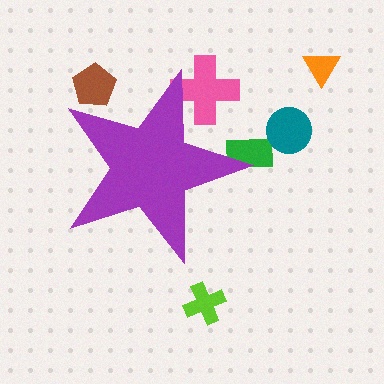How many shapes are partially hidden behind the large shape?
3 shapes are partially hidden.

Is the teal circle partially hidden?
No, the teal circle is fully visible.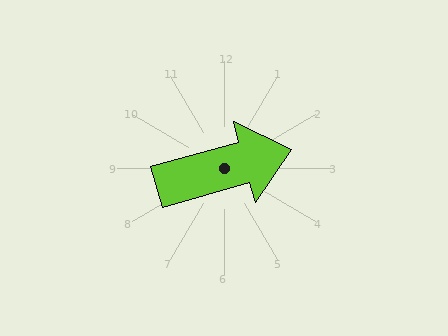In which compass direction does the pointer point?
East.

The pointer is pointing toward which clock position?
Roughly 2 o'clock.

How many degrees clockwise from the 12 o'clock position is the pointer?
Approximately 74 degrees.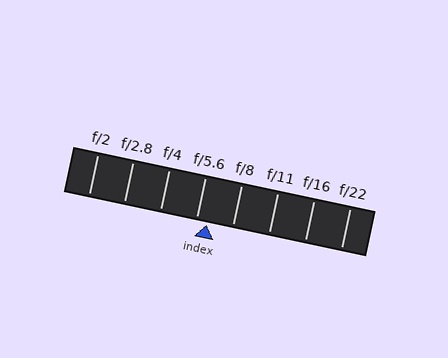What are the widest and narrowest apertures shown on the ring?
The widest aperture shown is f/2 and the narrowest is f/22.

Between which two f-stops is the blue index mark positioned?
The index mark is between f/5.6 and f/8.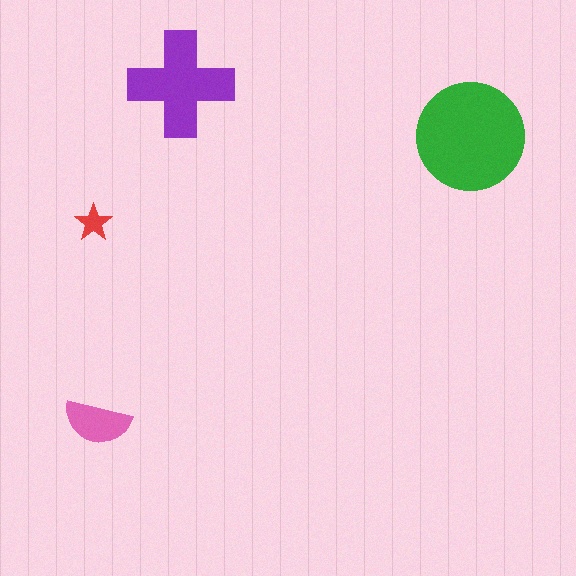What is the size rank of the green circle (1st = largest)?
1st.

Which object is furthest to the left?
The red star is leftmost.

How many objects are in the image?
There are 4 objects in the image.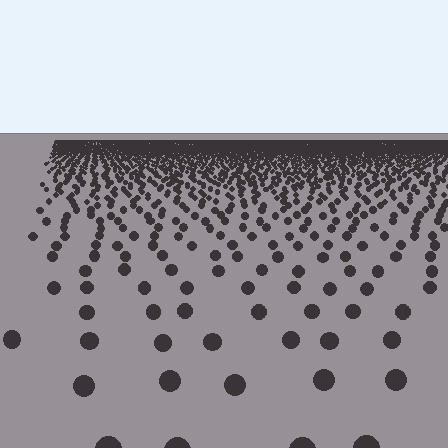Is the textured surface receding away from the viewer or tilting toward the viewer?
The surface is receding away from the viewer. Texture elements get smaller and denser toward the top.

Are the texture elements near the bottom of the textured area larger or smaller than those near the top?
Larger. Near the bottom, elements are closer to the viewer and appear at a bigger on-screen size.